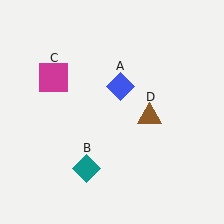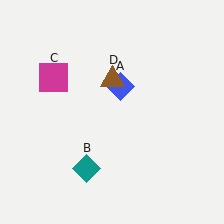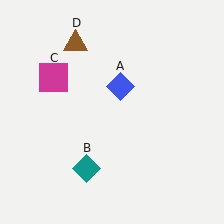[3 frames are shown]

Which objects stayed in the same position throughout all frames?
Blue diamond (object A) and teal diamond (object B) and magenta square (object C) remained stationary.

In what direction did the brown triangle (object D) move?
The brown triangle (object D) moved up and to the left.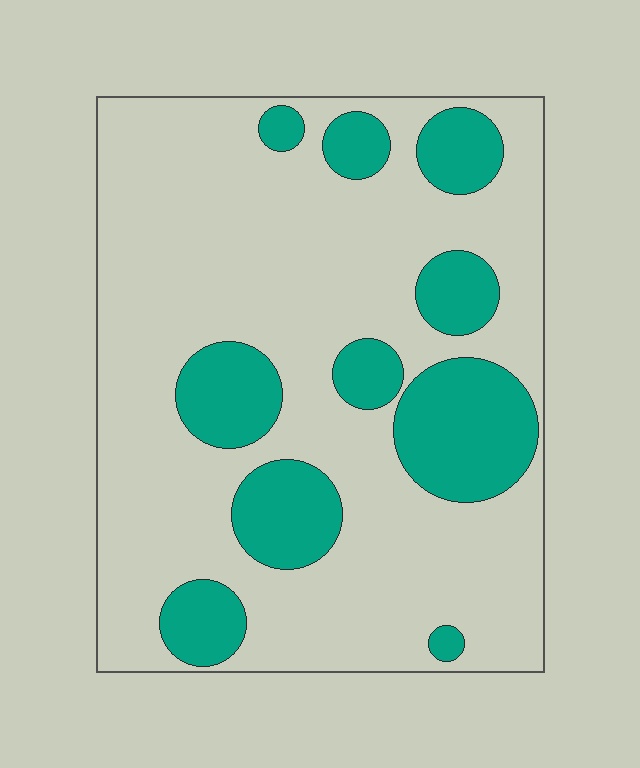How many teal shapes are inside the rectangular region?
10.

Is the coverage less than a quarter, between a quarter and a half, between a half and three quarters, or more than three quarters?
Less than a quarter.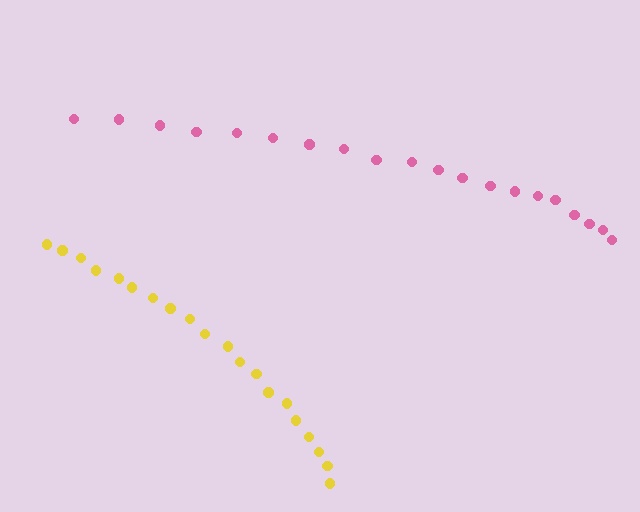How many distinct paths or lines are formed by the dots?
There are 2 distinct paths.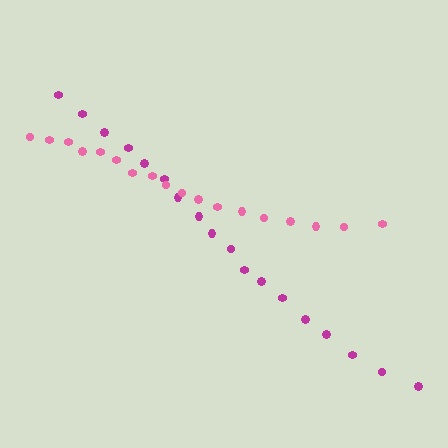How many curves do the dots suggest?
There are 2 distinct paths.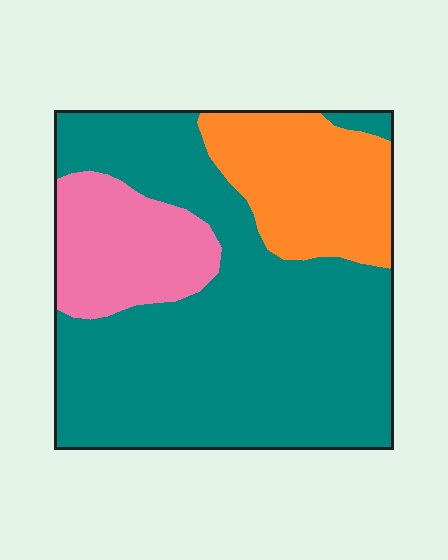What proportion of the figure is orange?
Orange covers about 20% of the figure.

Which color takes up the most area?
Teal, at roughly 65%.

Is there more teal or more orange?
Teal.